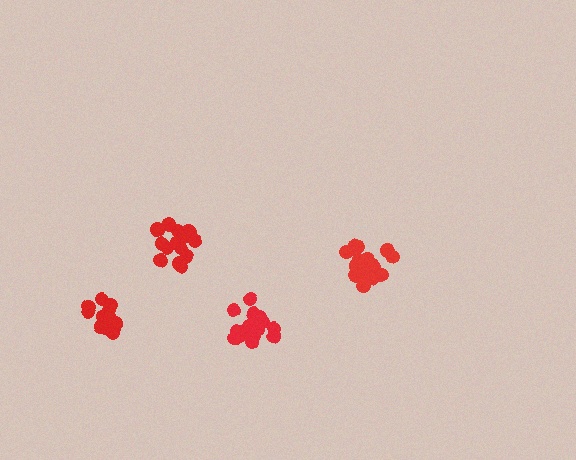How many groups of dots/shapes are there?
There are 4 groups.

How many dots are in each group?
Group 1: 17 dots, Group 2: 20 dots, Group 3: 18 dots, Group 4: 19 dots (74 total).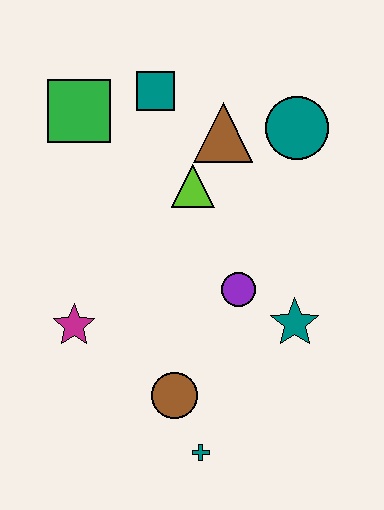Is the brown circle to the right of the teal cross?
No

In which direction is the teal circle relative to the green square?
The teal circle is to the right of the green square.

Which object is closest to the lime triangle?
The brown triangle is closest to the lime triangle.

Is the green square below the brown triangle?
No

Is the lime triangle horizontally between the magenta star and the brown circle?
No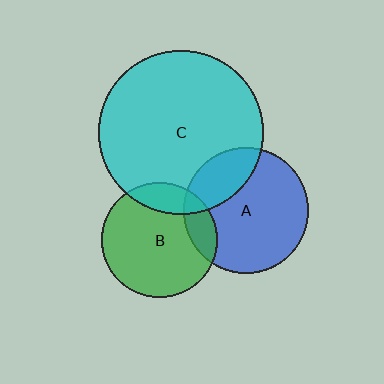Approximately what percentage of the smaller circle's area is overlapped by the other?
Approximately 15%.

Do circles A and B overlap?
Yes.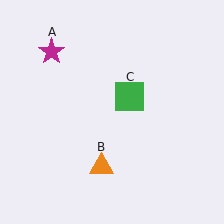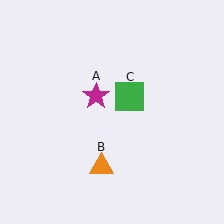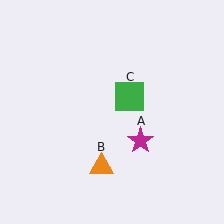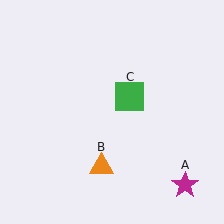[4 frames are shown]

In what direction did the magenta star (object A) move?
The magenta star (object A) moved down and to the right.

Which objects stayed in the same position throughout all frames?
Orange triangle (object B) and green square (object C) remained stationary.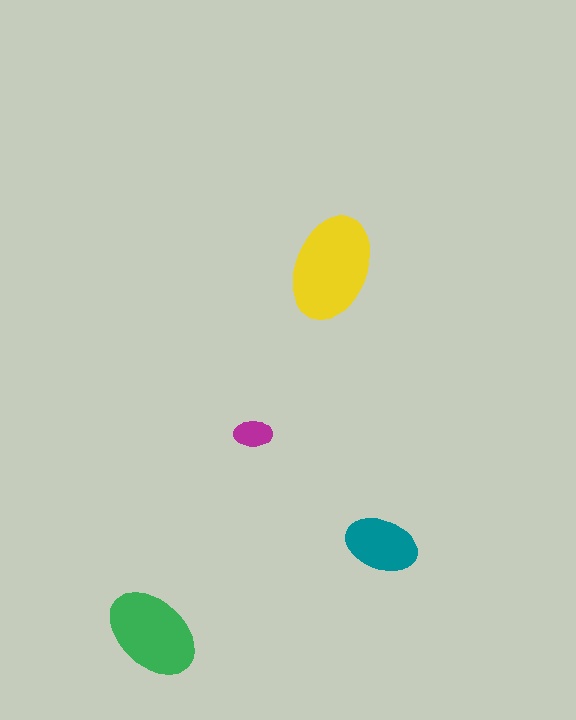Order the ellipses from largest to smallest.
the yellow one, the green one, the teal one, the magenta one.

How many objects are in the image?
There are 4 objects in the image.